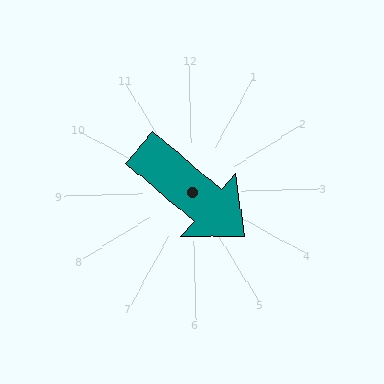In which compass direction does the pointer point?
Southeast.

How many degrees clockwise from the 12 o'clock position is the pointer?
Approximately 132 degrees.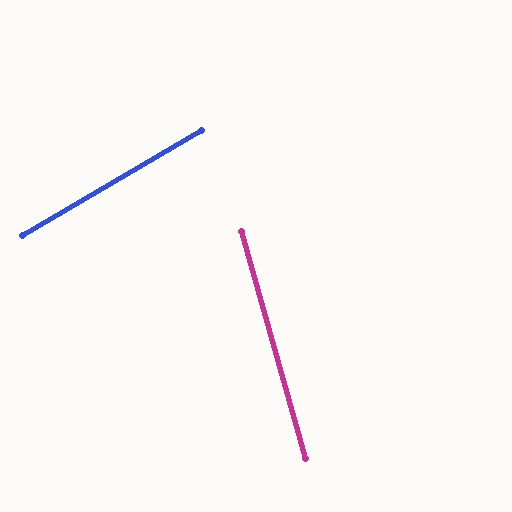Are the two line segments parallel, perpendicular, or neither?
Neither parallel nor perpendicular — they differ by about 76°.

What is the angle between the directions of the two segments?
Approximately 76 degrees.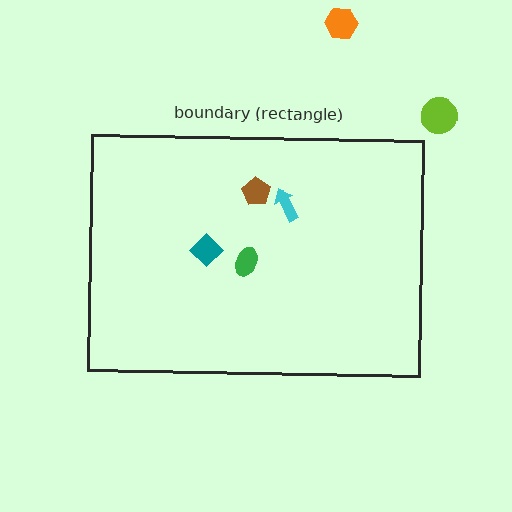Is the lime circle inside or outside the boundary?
Outside.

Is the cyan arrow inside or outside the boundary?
Inside.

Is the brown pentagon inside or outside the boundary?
Inside.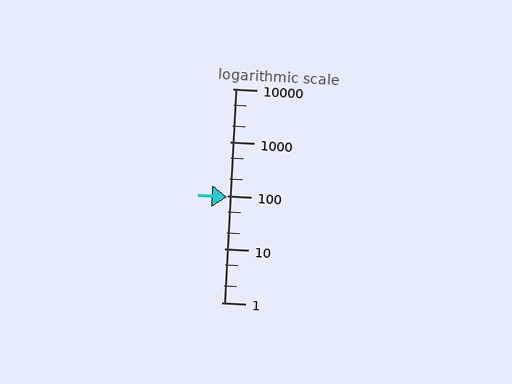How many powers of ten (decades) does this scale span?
The scale spans 4 decades, from 1 to 10000.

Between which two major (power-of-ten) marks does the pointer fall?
The pointer is between 10 and 100.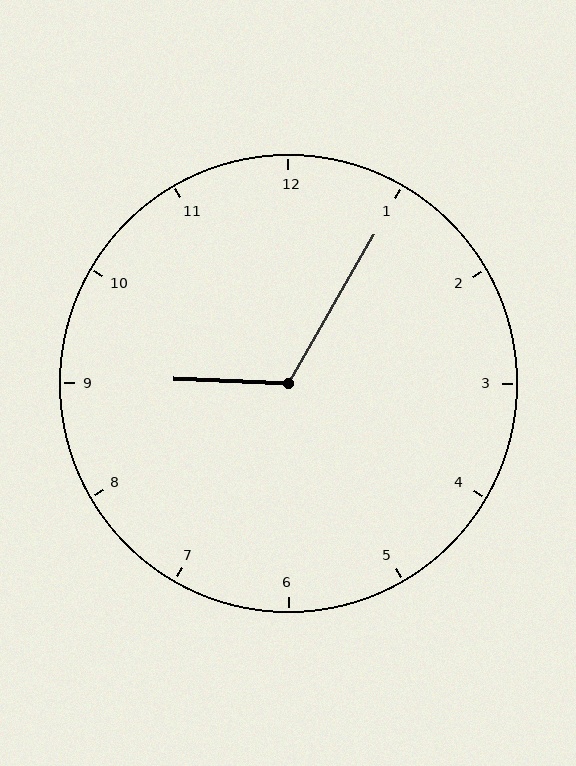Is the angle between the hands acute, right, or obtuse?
It is obtuse.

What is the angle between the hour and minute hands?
Approximately 118 degrees.